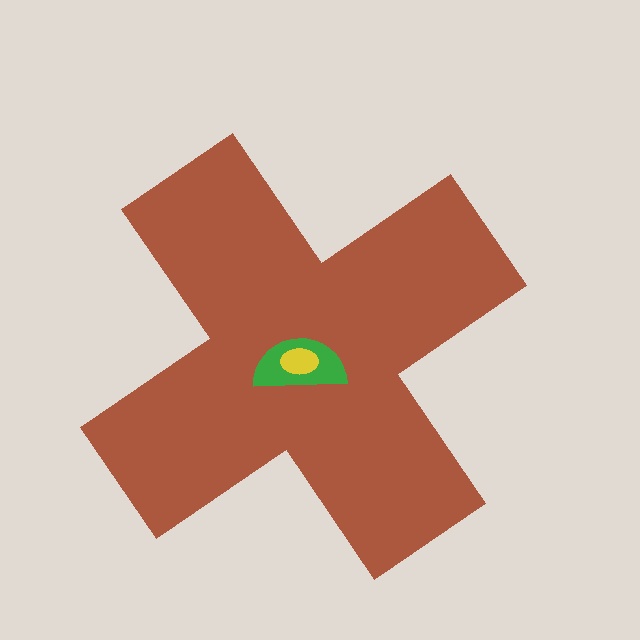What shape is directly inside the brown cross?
The green semicircle.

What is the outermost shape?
The brown cross.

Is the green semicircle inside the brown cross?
Yes.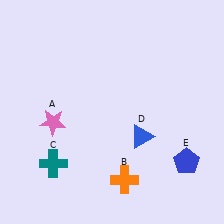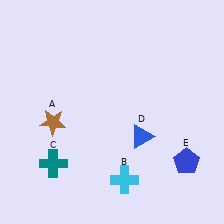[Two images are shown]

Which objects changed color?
A changed from pink to brown. B changed from orange to cyan.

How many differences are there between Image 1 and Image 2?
There are 2 differences between the two images.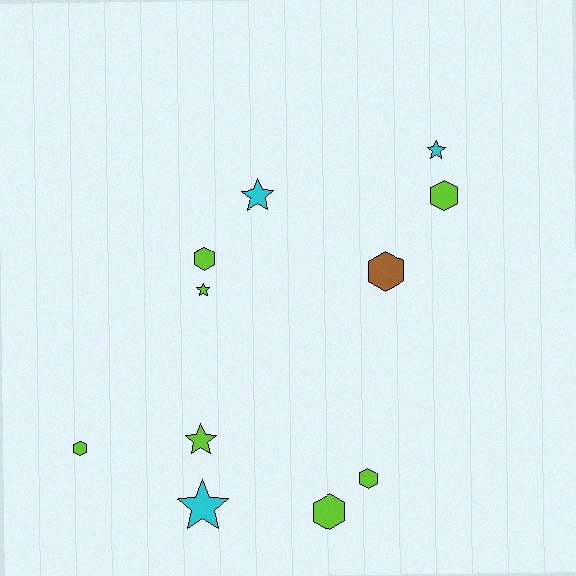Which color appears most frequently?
Lime, with 7 objects.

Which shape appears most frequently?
Hexagon, with 6 objects.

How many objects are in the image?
There are 11 objects.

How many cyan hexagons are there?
There are no cyan hexagons.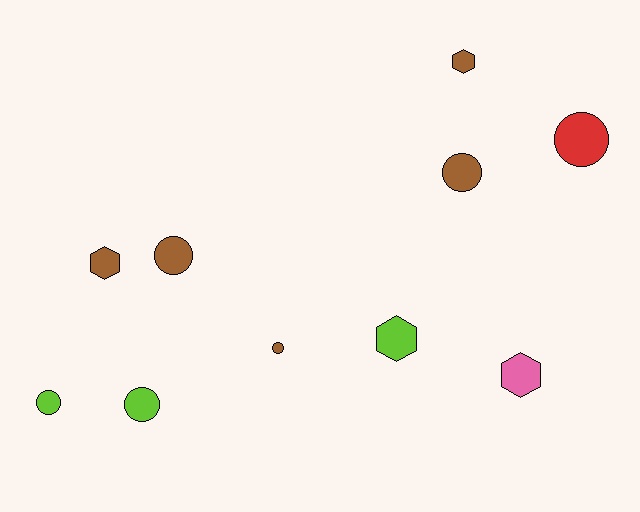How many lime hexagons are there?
There is 1 lime hexagon.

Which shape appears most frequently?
Circle, with 6 objects.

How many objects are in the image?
There are 10 objects.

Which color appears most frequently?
Brown, with 5 objects.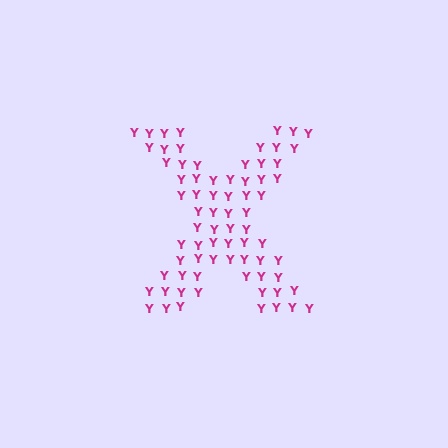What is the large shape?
The large shape is the letter X.